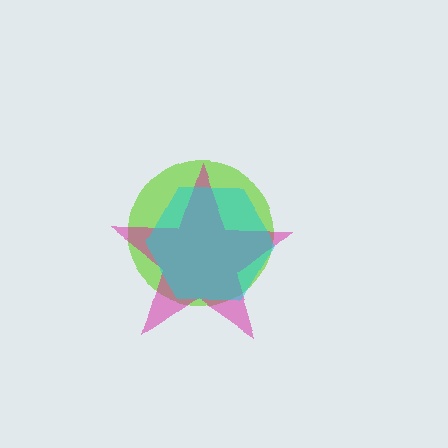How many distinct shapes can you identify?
There are 3 distinct shapes: a lime circle, a magenta star, a cyan hexagon.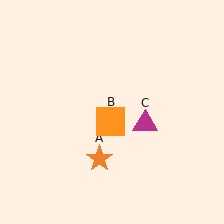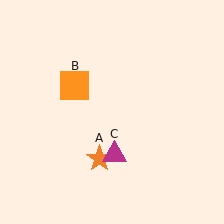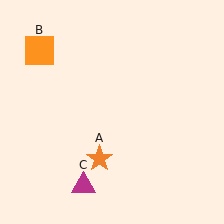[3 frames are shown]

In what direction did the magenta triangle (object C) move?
The magenta triangle (object C) moved down and to the left.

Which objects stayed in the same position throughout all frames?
Orange star (object A) remained stationary.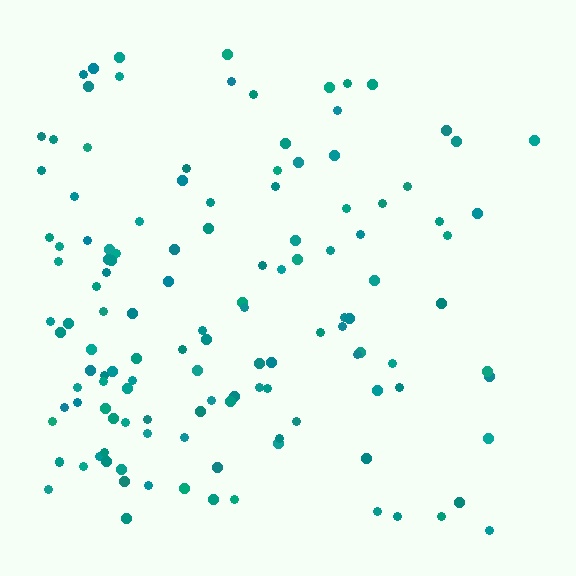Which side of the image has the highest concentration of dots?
The left.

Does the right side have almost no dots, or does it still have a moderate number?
Still a moderate number, just noticeably fewer than the left.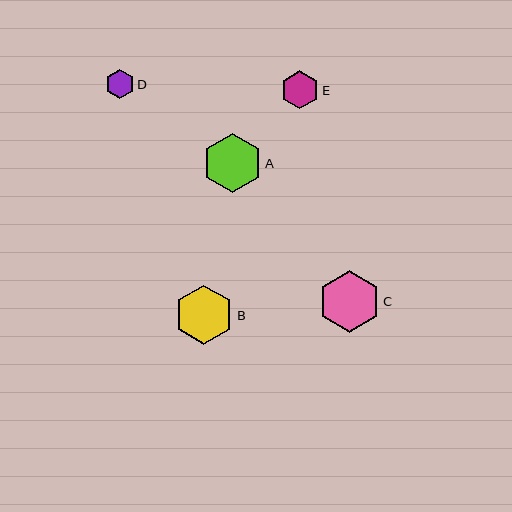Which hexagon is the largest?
Hexagon C is the largest with a size of approximately 62 pixels.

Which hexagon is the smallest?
Hexagon D is the smallest with a size of approximately 29 pixels.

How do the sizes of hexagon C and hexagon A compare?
Hexagon C and hexagon A are approximately the same size.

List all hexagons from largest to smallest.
From largest to smallest: C, B, A, E, D.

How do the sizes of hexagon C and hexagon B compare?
Hexagon C and hexagon B are approximately the same size.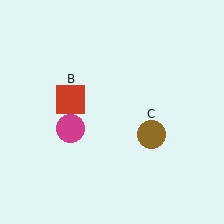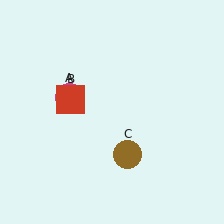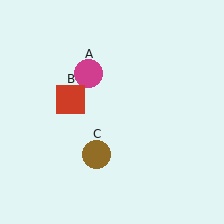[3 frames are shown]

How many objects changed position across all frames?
2 objects changed position: magenta circle (object A), brown circle (object C).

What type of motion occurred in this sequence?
The magenta circle (object A), brown circle (object C) rotated clockwise around the center of the scene.